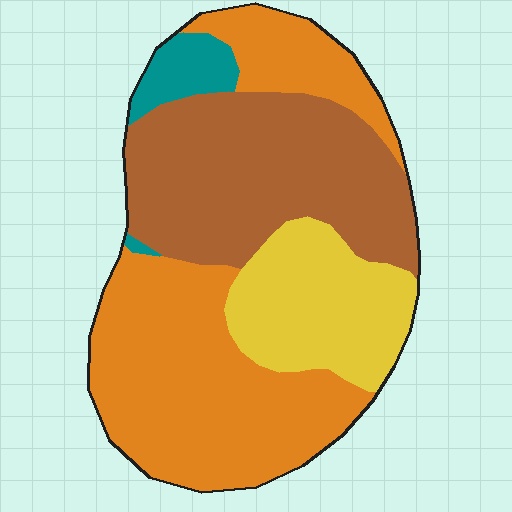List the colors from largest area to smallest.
From largest to smallest: orange, brown, yellow, teal.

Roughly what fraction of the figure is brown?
Brown takes up about one third (1/3) of the figure.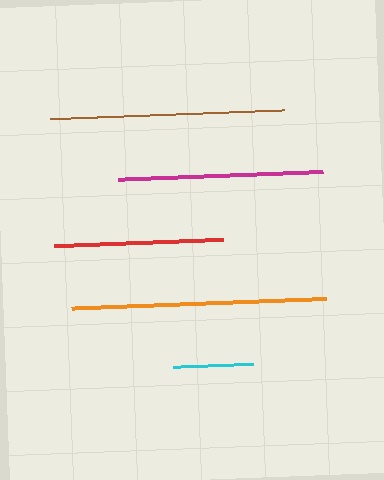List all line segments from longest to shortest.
From longest to shortest: orange, brown, magenta, red, cyan.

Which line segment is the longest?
The orange line is the longest at approximately 255 pixels.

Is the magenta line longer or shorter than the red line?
The magenta line is longer than the red line.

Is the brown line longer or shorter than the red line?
The brown line is longer than the red line.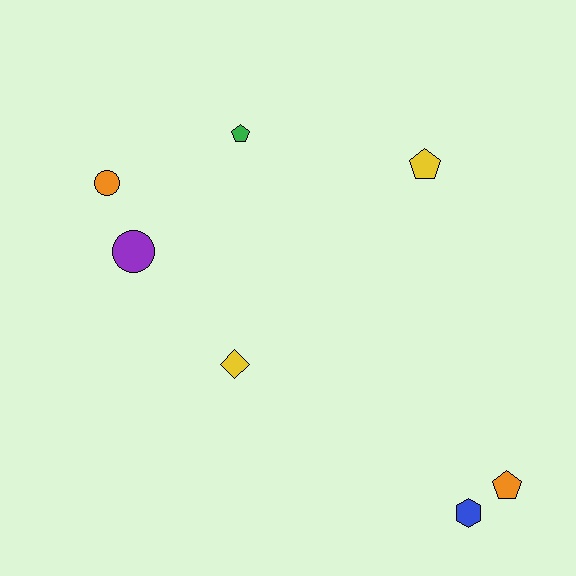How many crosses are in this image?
There are no crosses.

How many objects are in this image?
There are 7 objects.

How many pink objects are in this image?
There are no pink objects.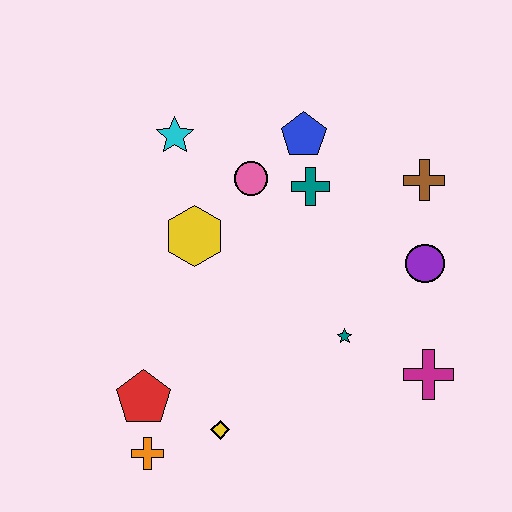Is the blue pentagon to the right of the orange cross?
Yes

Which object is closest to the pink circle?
The teal cross is closest to the pink circle.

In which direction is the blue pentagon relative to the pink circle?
The blue pentagon is to the right of the pink circle.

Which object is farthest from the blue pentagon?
The orange cross is farthest from the blue pentagon.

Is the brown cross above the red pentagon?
Yes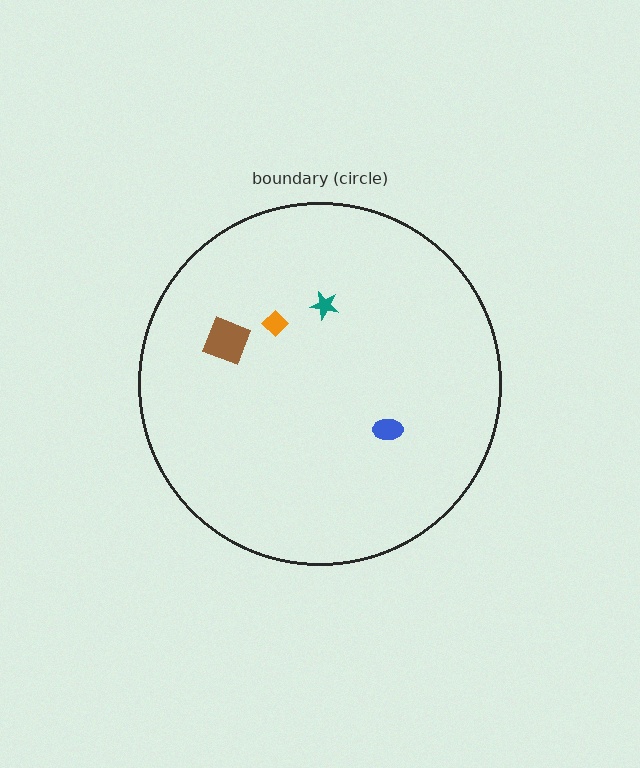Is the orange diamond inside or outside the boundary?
Inside.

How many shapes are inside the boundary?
4 inside, 0 outside.